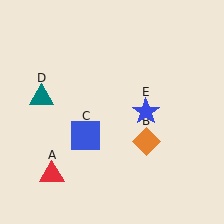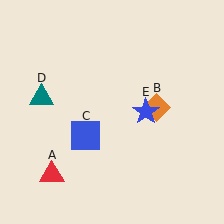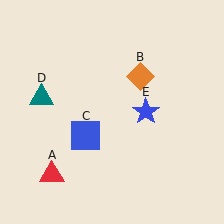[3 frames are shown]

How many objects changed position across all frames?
1 object changed position: orange diamond (object B).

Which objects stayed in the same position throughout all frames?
Red triangle (object A) and blue square (object C) and teal triangle (object D) and blue star (object E) remained stationary.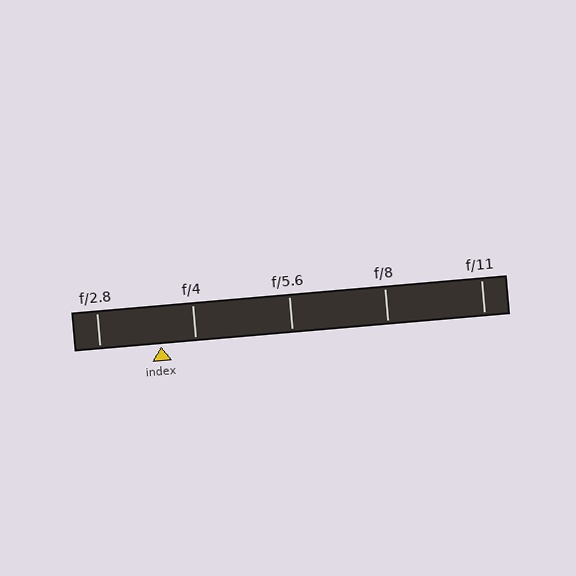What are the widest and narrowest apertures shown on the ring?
The widest aperture shown is f/2.8 and the narrowest is f/11.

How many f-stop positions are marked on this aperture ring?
There are 5 f-stop positions marked.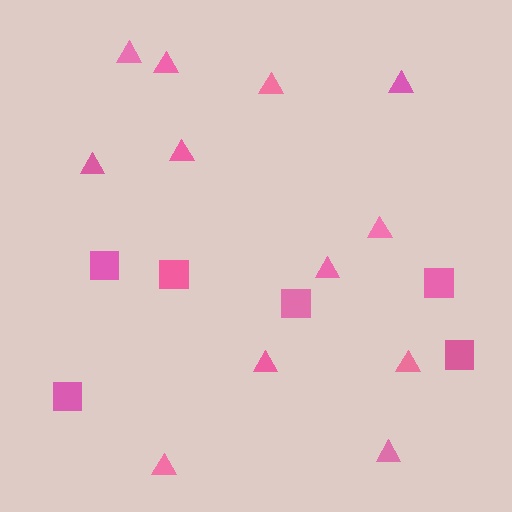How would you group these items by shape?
There are 2 groups: one group of squares (6) and one group of triangles (12).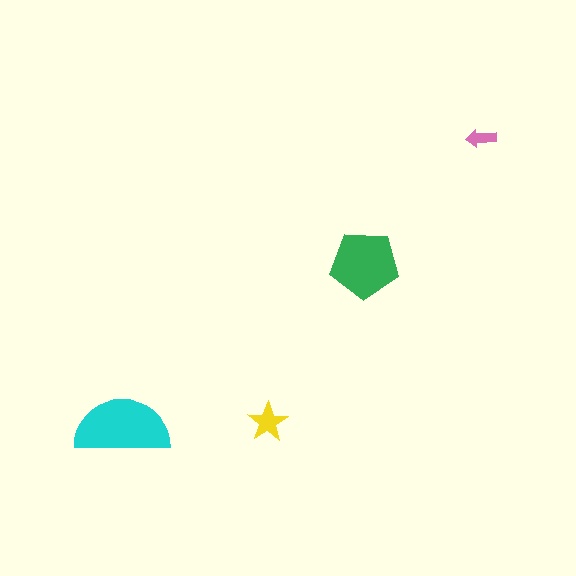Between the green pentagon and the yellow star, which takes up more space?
The green pentagon.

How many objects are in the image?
There are 4 objects in the image.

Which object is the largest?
The cyan semicircle.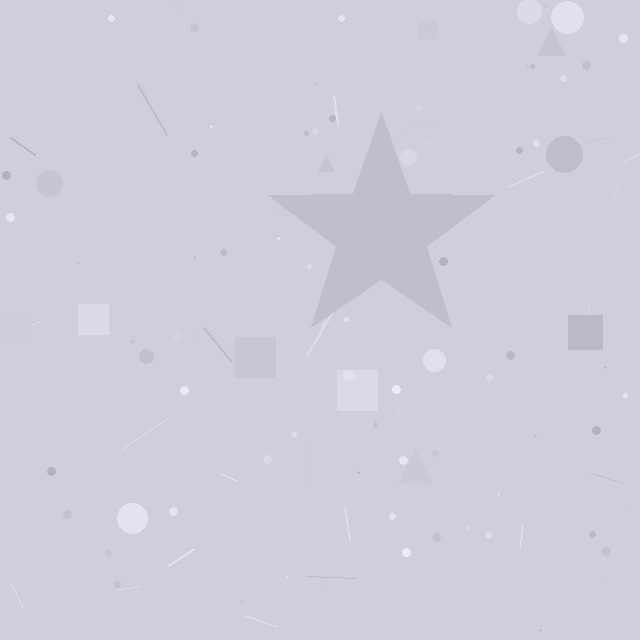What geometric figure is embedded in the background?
A star is embedded in the background.